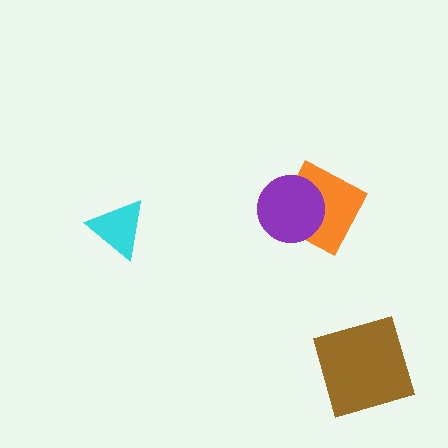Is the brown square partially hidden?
No, no other shape covers it.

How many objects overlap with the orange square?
1 object overlaps with the orange square.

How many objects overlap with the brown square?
0 objects overlap with the brown square.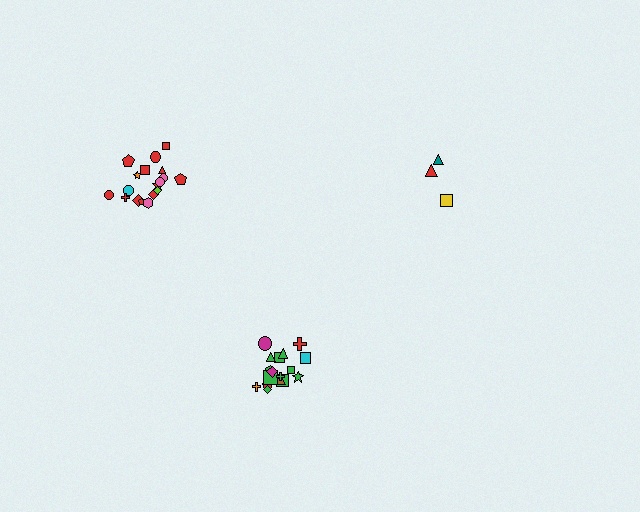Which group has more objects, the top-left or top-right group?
The top-left group.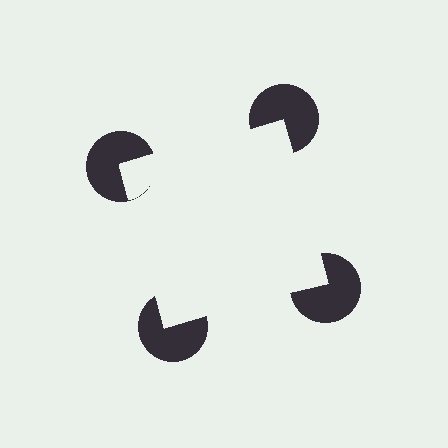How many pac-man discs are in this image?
There are 4 — one at each vertex of the illusory square.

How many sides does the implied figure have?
4 sides.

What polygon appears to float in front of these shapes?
An illusory square — its edges are inferred from the aligned wedge cuts in the pac-man discs, not physically drawn.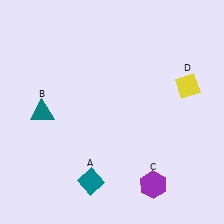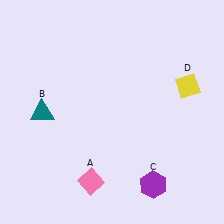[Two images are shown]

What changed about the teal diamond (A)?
In Image 1, A is teal. In Image 2, it changed to pink.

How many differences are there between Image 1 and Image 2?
There is 1 difference between the two images.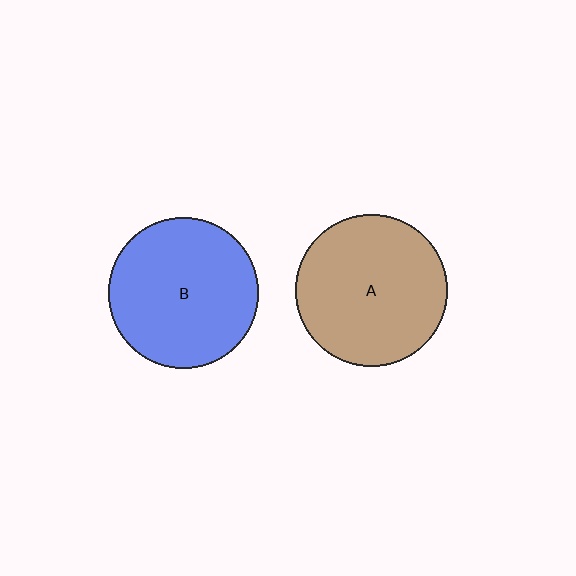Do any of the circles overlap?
No, none of the circles overlap.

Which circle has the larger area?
Circle A (brown).